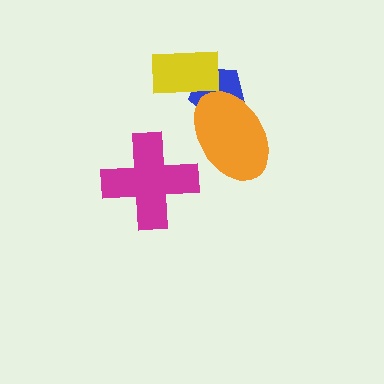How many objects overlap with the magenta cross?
0 objects overlap with the magenta cross.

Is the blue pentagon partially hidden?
Yes, it is partially covered by another shape.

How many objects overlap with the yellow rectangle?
1 object overlaps with the yellow rectangle.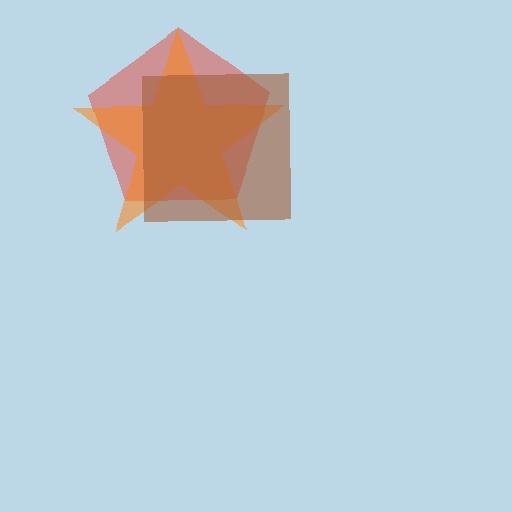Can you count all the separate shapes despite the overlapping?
Yes, there are 3 separate shapes.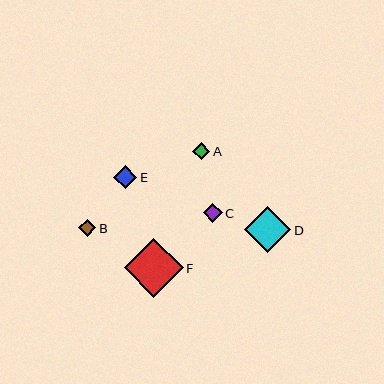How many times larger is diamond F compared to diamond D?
Diamond F is approximately 1.3 times the size of diamond D.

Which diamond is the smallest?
Diamond B is the smallest with a size of approximately 17 pixels.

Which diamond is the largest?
Diamond F is the largest with a size of approximately 59 pixels.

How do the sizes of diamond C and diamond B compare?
Diamond C and diamond B are approximately the same size.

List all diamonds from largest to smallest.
From largest to smallest: F, D, E, C, A, B.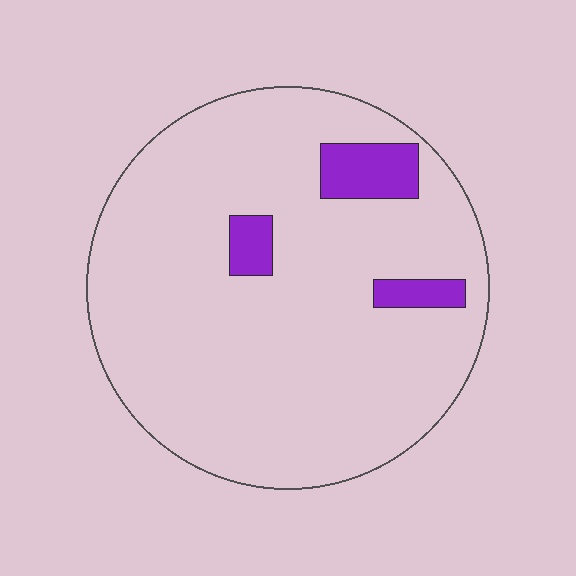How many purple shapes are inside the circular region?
3.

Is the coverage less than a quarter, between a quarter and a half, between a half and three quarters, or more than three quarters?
Less than a quarter.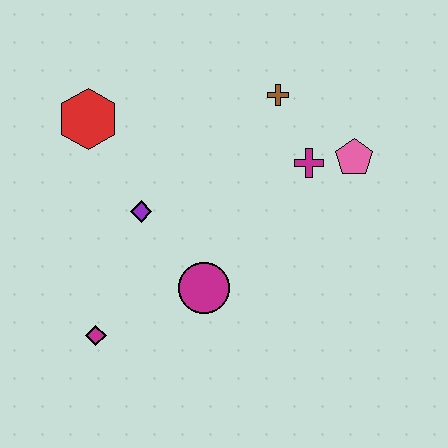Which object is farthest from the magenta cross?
The magenta diamond is farthest from the magenta cross.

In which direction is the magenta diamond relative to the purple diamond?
The magenta diamond is below the purple diamond.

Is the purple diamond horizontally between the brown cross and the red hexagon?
Yes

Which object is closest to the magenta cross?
The pink pentagon is closest to the magenta cross.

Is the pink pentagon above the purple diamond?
Yes